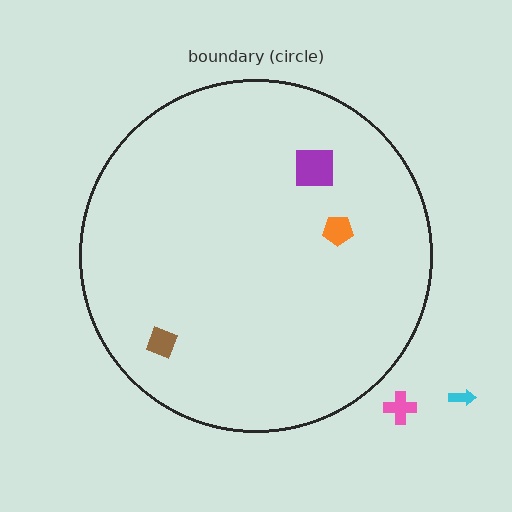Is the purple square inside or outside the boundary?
Inside.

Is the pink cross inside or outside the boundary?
Outside.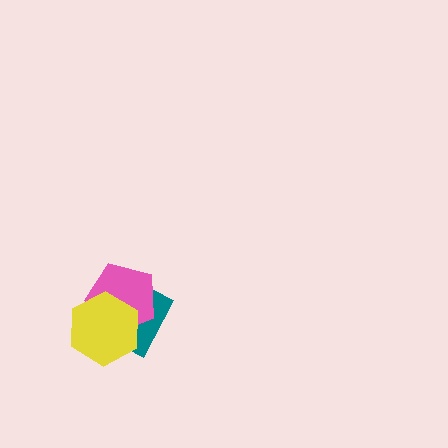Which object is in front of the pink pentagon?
The yellow hexagon is in front of the pink pentagon.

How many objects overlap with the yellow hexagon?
2 objects overlap with the yellow hexagon.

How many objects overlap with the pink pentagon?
2 objects overlap with the pink pentagon.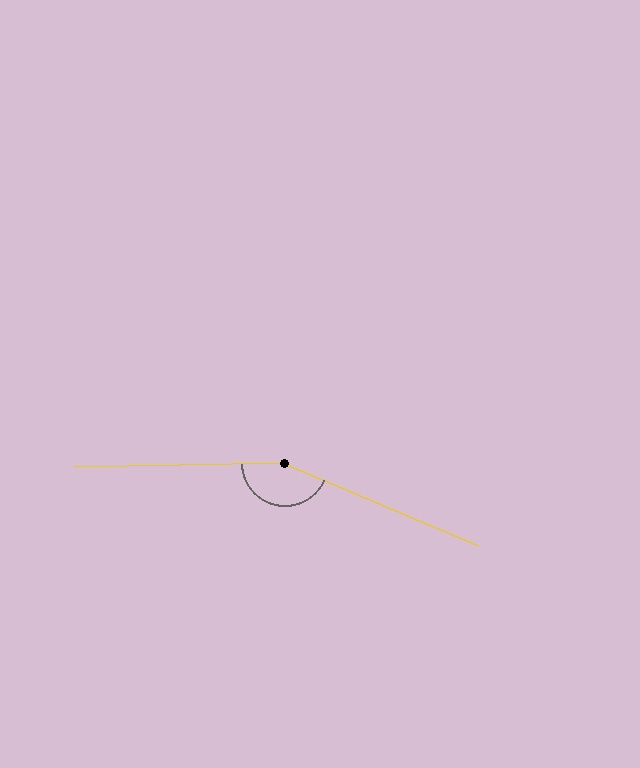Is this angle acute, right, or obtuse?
It is obtuse.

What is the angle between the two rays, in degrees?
Approximately 156 degrees.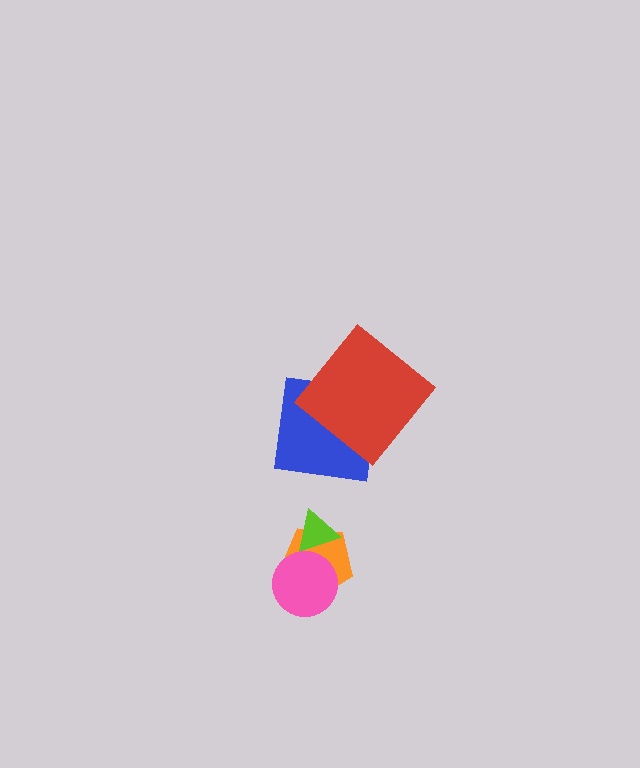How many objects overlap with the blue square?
1 object overlaps with the blue square.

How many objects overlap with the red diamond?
1 object overlaps with the red diamond.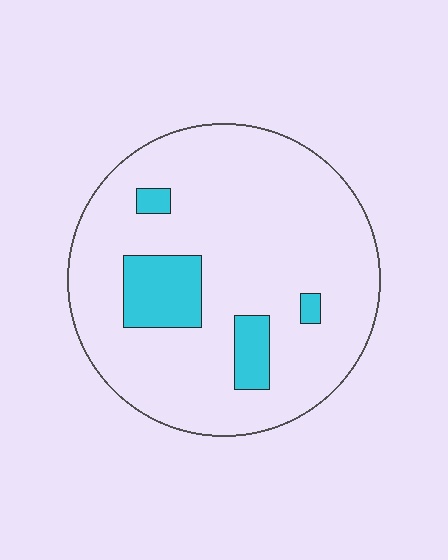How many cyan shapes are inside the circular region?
4.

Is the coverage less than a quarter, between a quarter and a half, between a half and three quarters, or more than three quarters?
Less than a quarter.